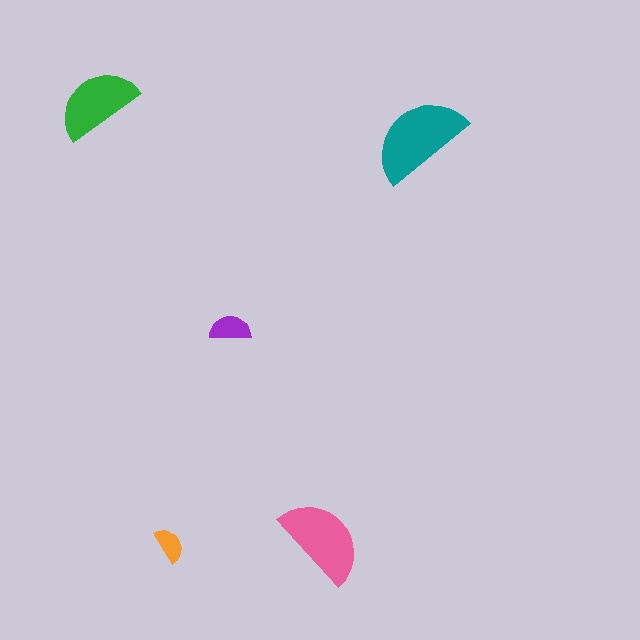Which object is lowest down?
The orange semicircle is bottommost.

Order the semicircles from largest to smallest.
the teal one, the pink one, the green one, the purple one, the orange one.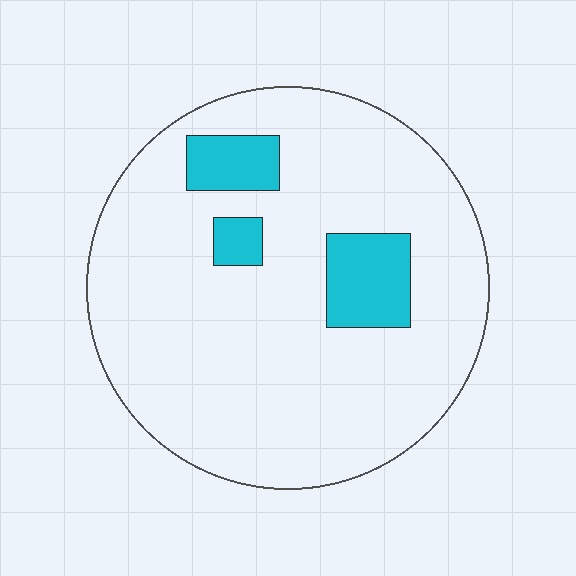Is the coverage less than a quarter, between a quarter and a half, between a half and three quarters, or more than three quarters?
Less than a quarter.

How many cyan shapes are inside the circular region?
3.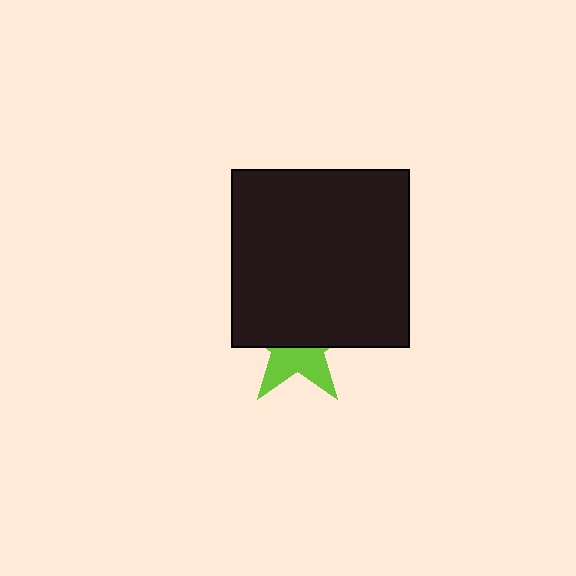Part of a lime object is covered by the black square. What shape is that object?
It is a star.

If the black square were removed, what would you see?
You would see the complete lime star.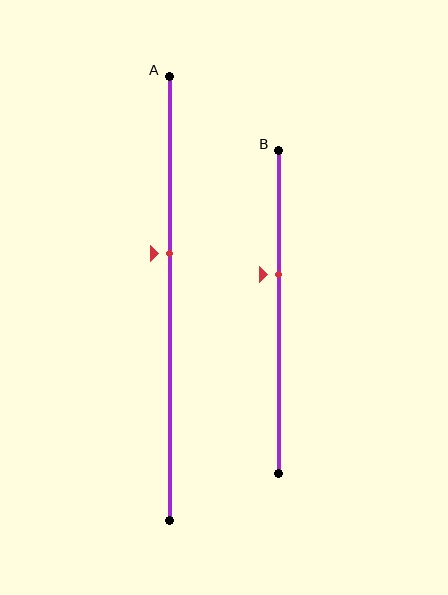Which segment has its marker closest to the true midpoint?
Segment A has its marker closest to the true midpoint.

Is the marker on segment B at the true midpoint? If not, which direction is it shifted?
No, the marker on segment B is shifted upward by about 12% of the segment length.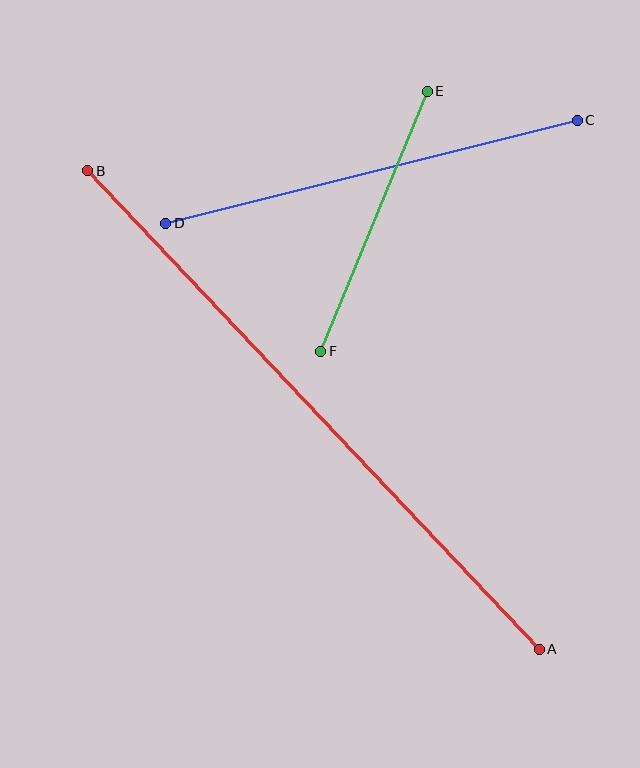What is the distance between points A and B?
The distance is approximately 658 pixels.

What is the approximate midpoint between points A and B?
The midpoint is at approximately (314, 410) pixels.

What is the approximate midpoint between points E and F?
The midpoint is at approximately (374, 221) pixels.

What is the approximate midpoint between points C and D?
The midpoint is at approximately (372, 172) pixels.